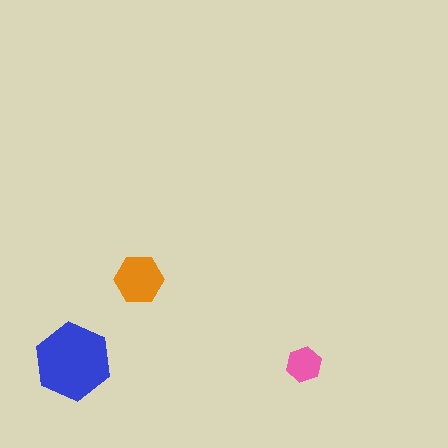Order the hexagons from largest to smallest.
the blue one, the orange one, the pink one.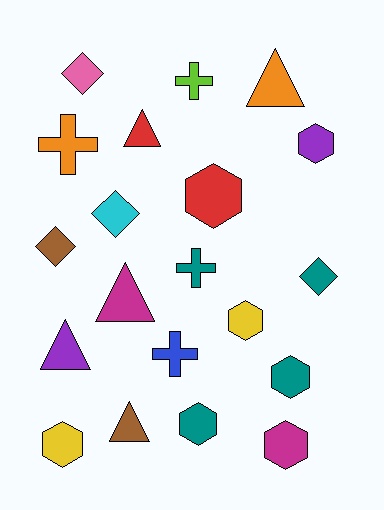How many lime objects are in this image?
There is 1 lime object.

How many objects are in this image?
There are 20 objects.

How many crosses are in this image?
There are 4 crosses.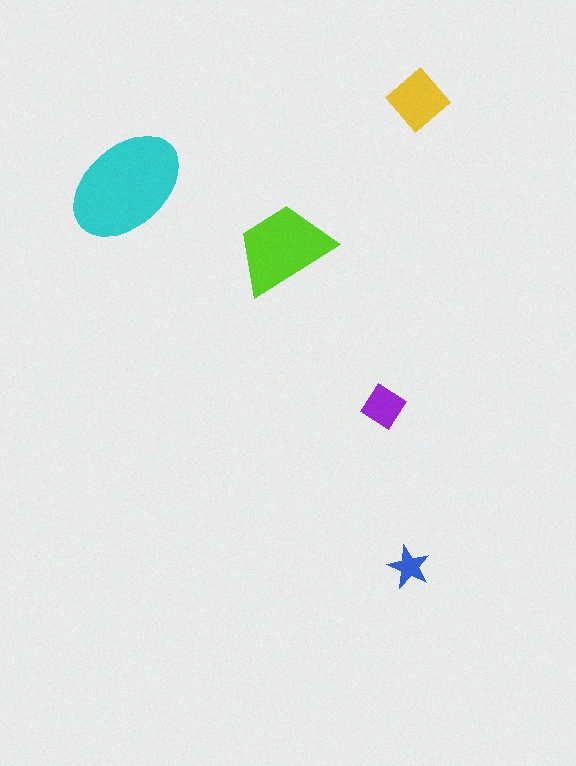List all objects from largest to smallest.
The cyan ellipse, the lime trapezoid, the yellow diamond, the purple diamond, the blue star.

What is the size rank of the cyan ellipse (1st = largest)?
1st.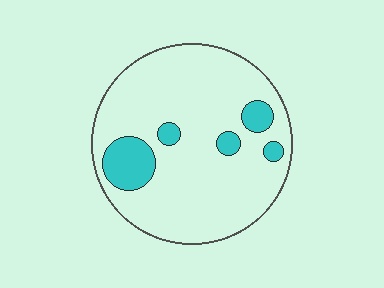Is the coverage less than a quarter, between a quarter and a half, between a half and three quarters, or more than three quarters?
Less than a quarter.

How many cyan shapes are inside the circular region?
5.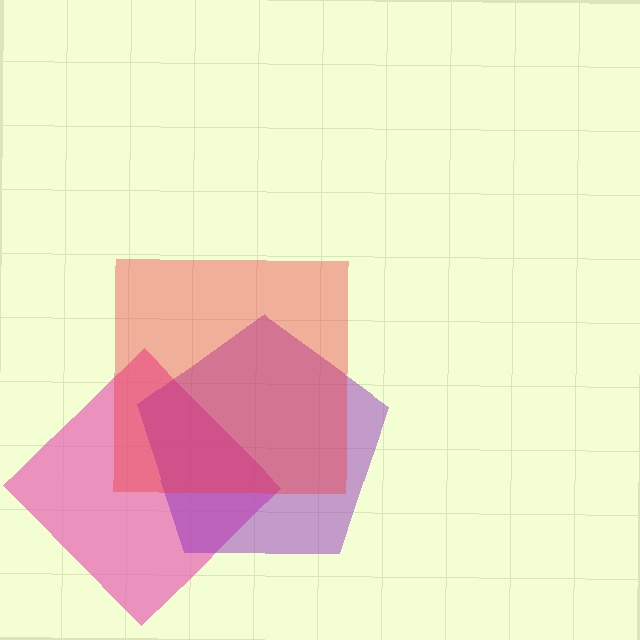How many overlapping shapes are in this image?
There are 3 overlapping shapes in the image.